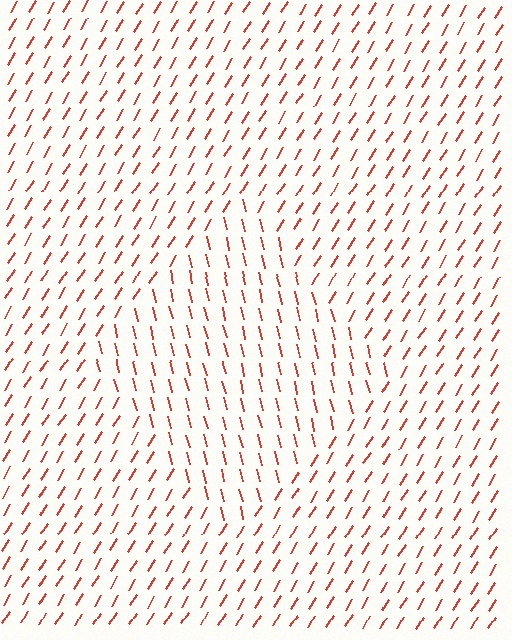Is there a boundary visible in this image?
Yes, there is a texture boundary formed by a change in line orientation.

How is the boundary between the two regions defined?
The boundary is defined purely by a change in line orientation (approximately 45 degrees difference). All lines are the same color and thickness.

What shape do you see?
I see a diamond.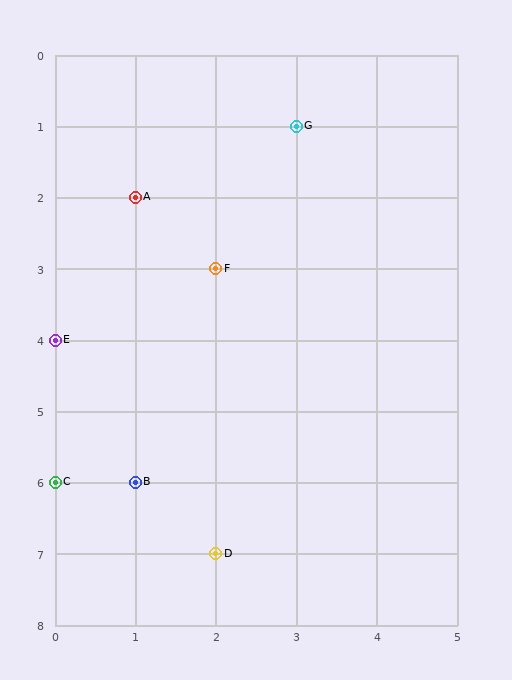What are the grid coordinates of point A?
Point A is at grid coordinates (1, 2).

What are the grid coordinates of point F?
Point F is at grid coordinates (2, 3).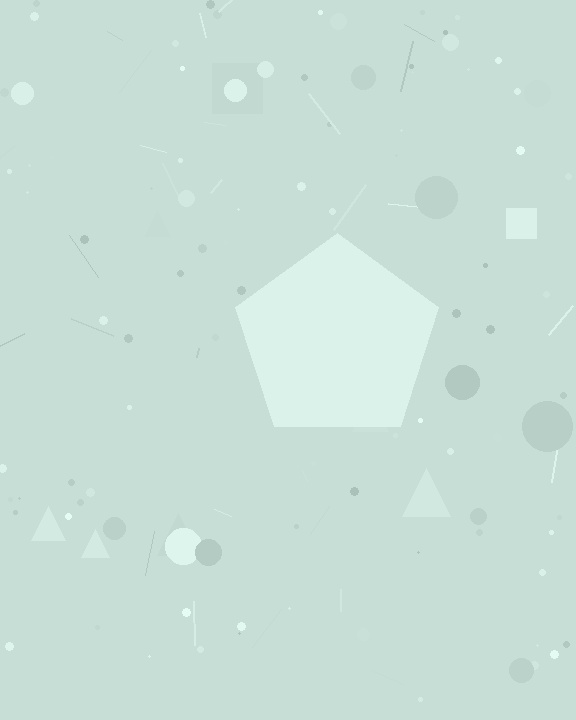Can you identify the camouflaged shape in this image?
The camouflaged shape is a pentagon.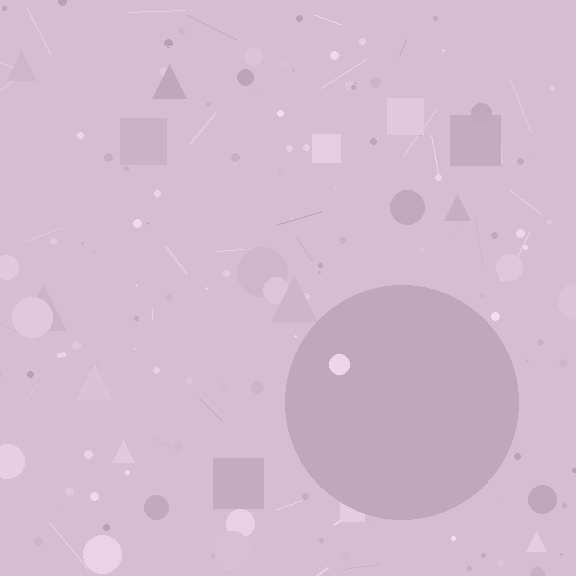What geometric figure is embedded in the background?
A circle is embedded in the background.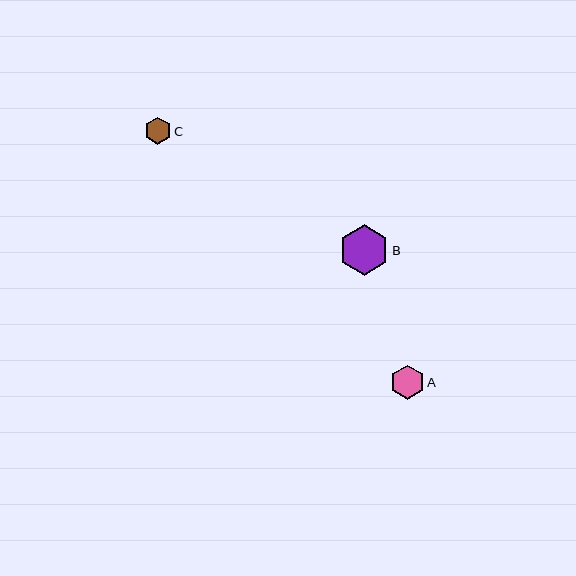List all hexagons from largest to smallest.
From largest to smallest: B, A, C.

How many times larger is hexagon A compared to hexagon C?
Hexagon A is approximately 1.3 times the size of hexagon C.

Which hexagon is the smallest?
Hexagon C is the smallest with a size of approximately 27 pixels.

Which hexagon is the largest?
Hexagon B is the largest with a size of approximately 51 pixels.